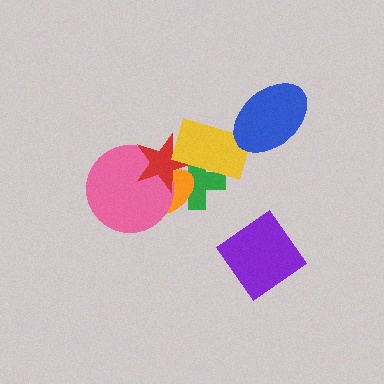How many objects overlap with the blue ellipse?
1 object overlaps with the blue ellipse.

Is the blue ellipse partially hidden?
No, no other shape covers it.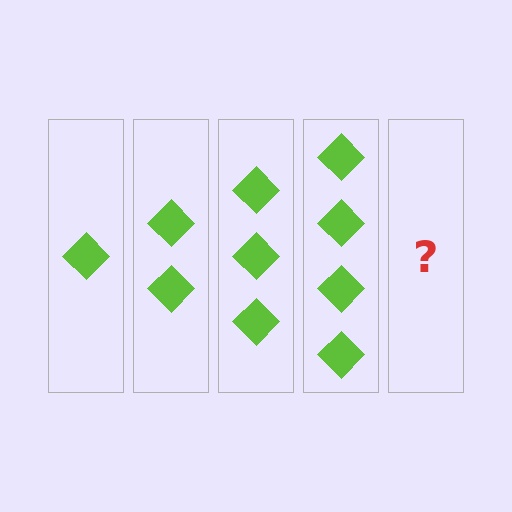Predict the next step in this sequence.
The next step is 5 diamonds.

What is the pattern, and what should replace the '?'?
The pattern is that each step adds one more diamond. The '?' should be 5 diamonds.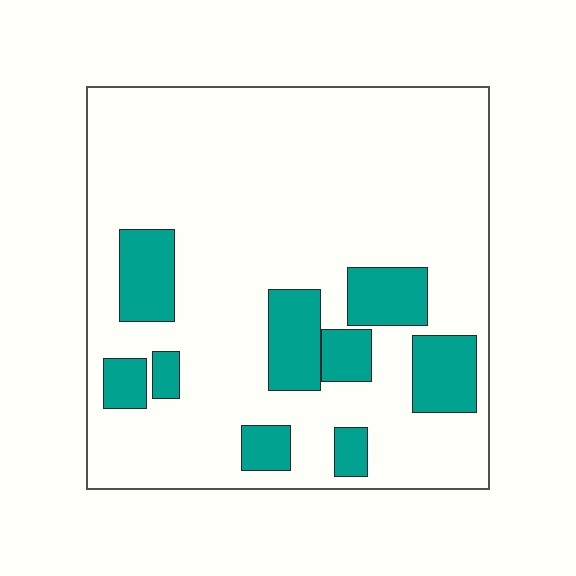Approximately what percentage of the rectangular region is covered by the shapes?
Approximately 20%.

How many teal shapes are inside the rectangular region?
9.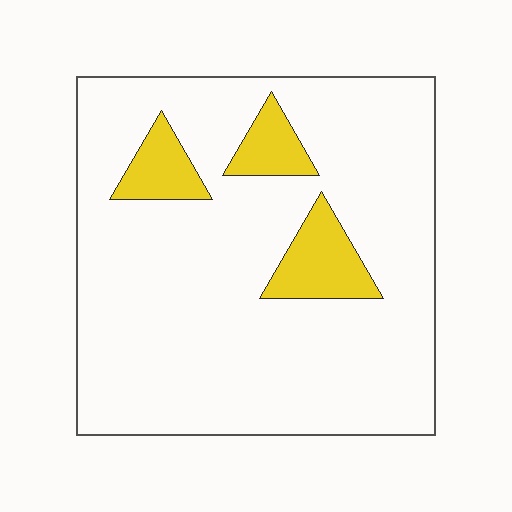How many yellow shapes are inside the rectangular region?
3.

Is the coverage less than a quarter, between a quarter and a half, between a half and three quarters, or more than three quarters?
Less than a quarter.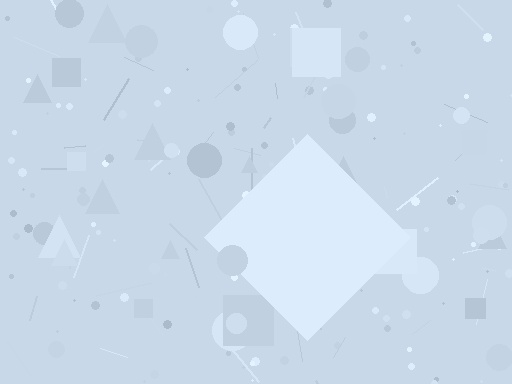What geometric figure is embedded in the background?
A diamond is embedded in the background.